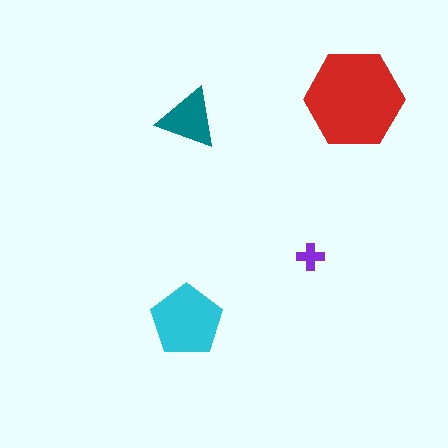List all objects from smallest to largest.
The purple cross, the teal triangle, the cyan pentagon, the red hexagon.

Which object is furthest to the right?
The red hexagon is rightmost.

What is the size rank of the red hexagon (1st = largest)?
1st.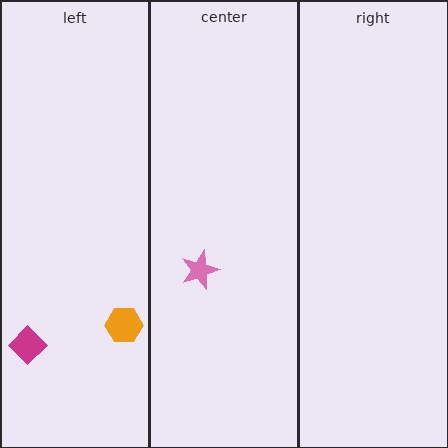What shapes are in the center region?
The pink star.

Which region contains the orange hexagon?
The left region.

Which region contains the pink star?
The center region.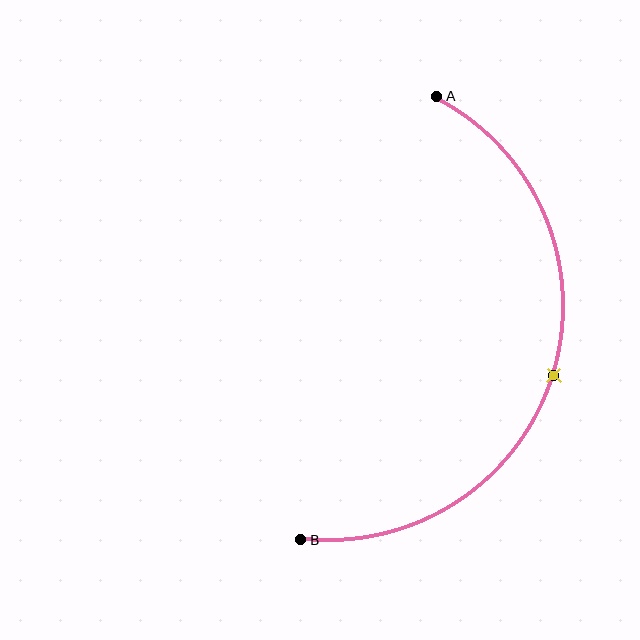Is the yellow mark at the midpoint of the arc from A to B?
Yes. The yellow mark lies on the arc at equal arc-length from both A and B — it is the arc midpoint.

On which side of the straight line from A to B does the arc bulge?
The arc bulges to the right of the straight line connecting A and B.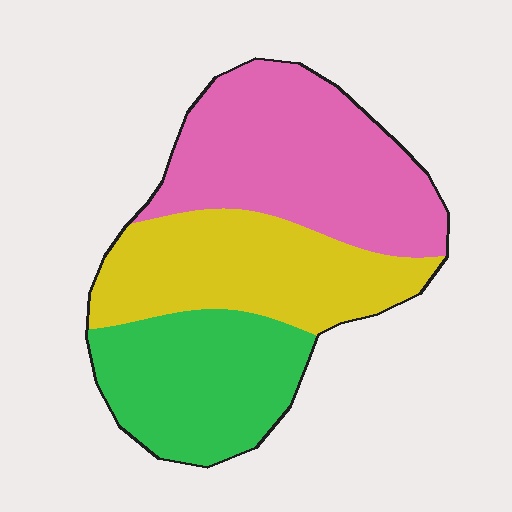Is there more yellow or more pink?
Pink.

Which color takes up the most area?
Pink, at roughly 40%.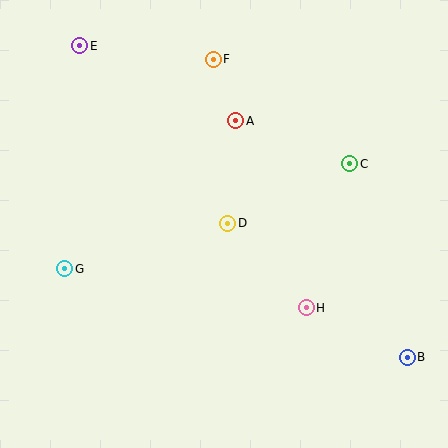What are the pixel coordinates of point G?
Point G is at (65, 269).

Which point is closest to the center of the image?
Point D at (228, 223) is closest to the center.